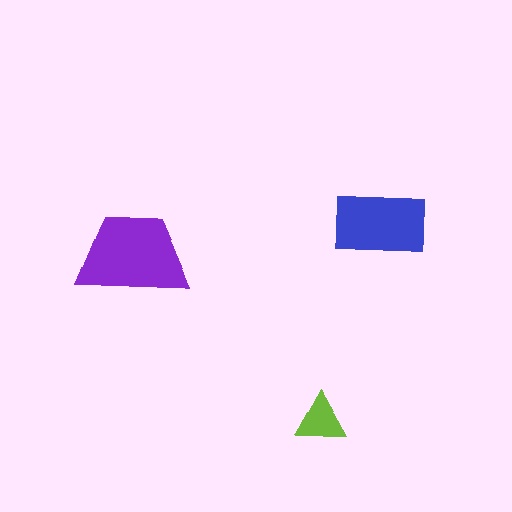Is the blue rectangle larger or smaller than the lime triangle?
Larger.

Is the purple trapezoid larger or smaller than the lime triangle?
Larger.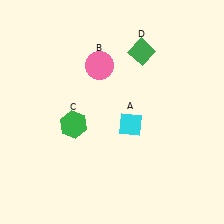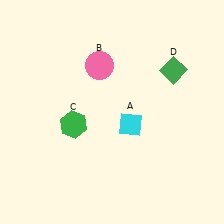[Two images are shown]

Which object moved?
The green diamond (D) moved right.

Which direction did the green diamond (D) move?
The green diamond (D) moved right.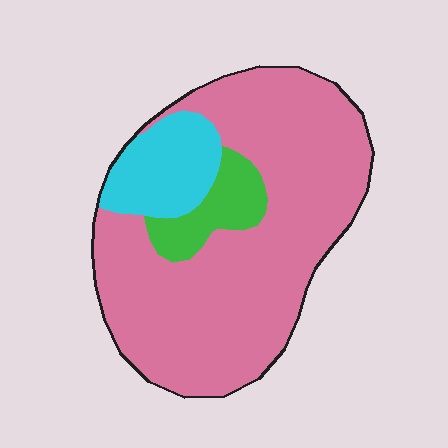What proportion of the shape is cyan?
Cyan takes up about one eighth (1/8) of the shape.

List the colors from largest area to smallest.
From largest to smallest: pink, cyan, green.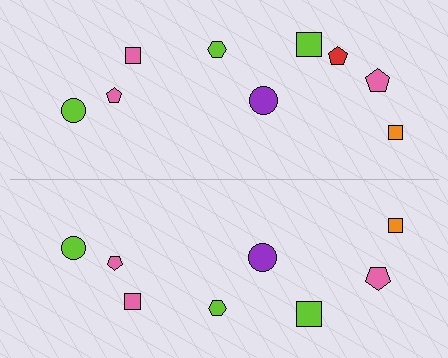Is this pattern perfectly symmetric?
No, the pattern is not perfectly symmetric. A red pentagon is missing from the bottom side.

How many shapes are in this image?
There are 17 shapes in this image.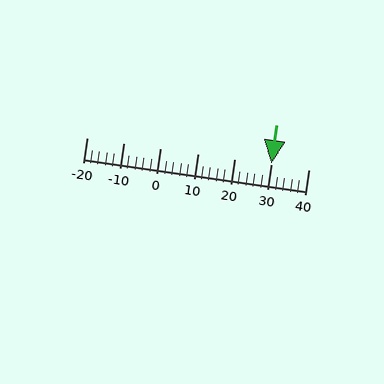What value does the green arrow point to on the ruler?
The green arrow points to approximately 30.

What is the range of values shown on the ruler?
The ruler shows values from -20 to 40.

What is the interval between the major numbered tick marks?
The major tick marks are spaced 10 units apart.